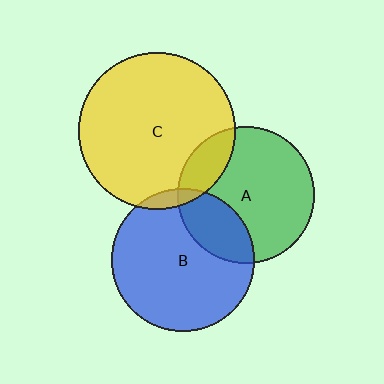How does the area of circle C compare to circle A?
Approximately 1.3 times.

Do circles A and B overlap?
Yes.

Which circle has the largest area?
Circle C (yellow).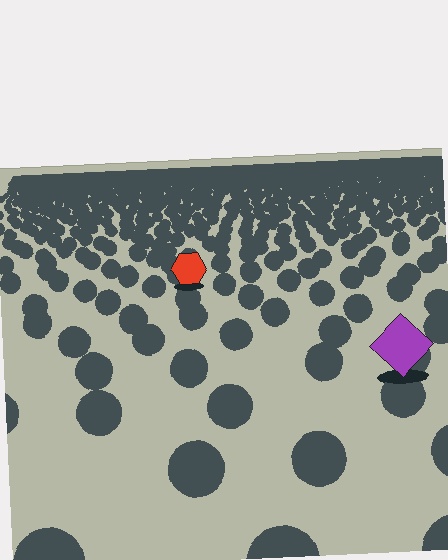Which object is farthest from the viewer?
The red hexagon is farthest from the viewer. It appears smaller and the ground texture around it is denser.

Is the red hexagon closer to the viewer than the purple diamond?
No. The purple diamond is closer — you can tell from the texture gradient: the ground texture is coarser near it.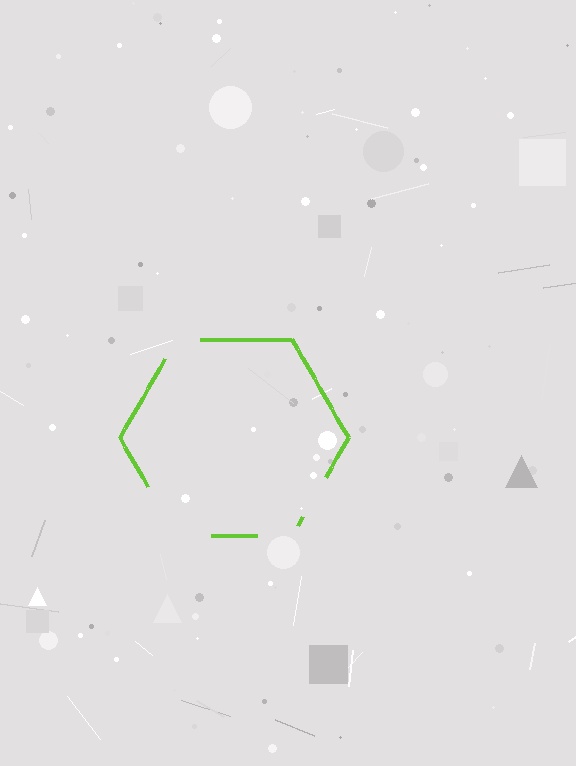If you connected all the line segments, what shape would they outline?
They would outline a hexagon.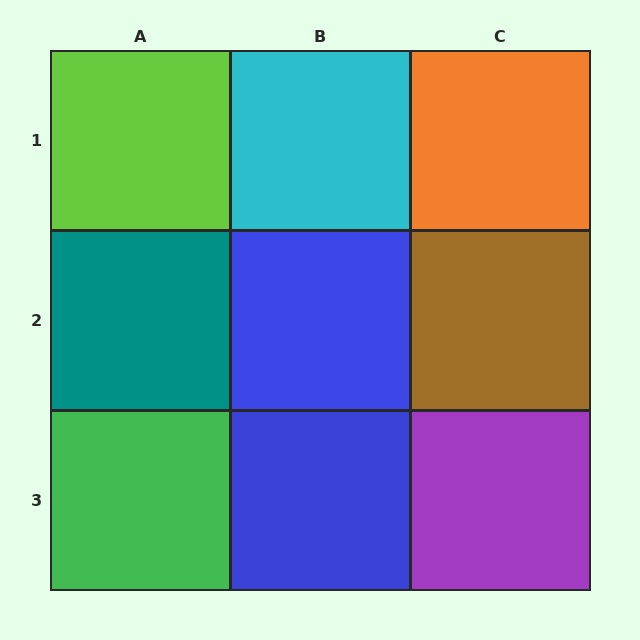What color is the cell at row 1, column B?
Cyan.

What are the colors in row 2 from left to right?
Teal, blue, brown.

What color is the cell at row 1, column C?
Orange.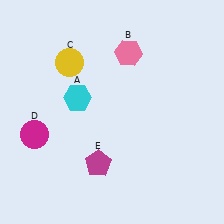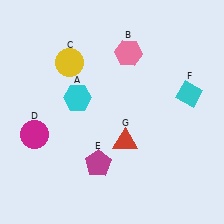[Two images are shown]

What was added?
A cyan diamond (F), a red triangle (G) were added in Image 2.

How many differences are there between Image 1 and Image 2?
There are 2 differences between the two images.